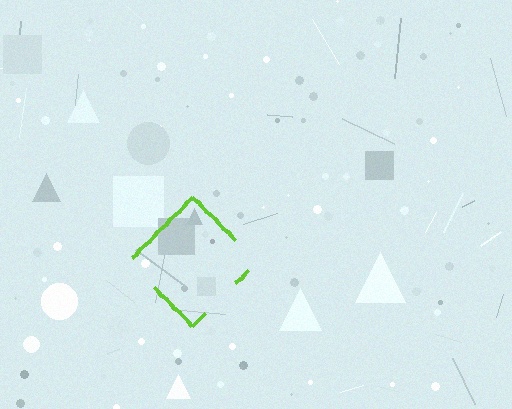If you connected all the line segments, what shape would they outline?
They would outline a diamond.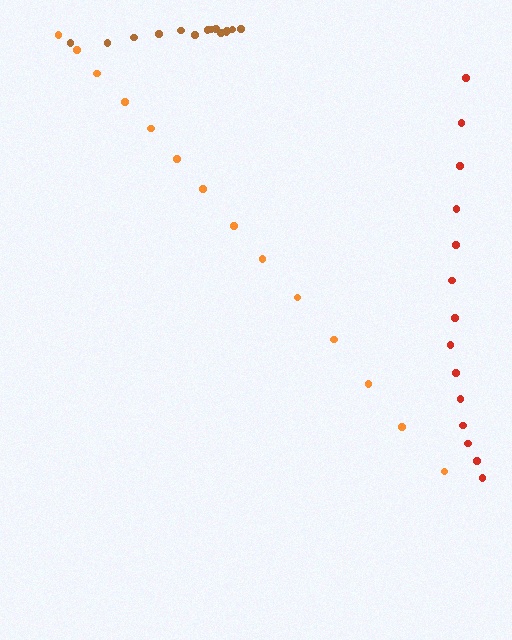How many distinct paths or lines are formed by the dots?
There are 3 distinct paths.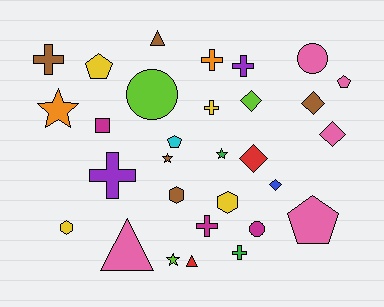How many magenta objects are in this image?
There are 3 magenta objects.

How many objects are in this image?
There are 30 objects.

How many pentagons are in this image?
There are 4 pentagons.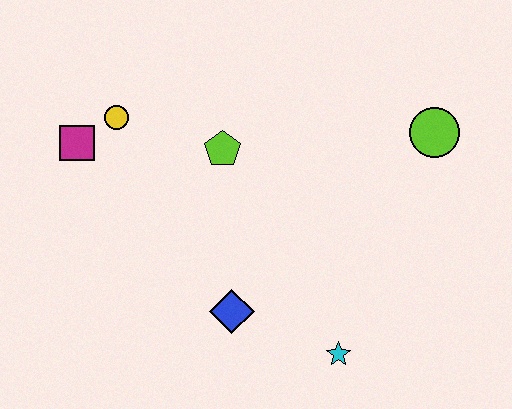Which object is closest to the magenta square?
The yellow circle is closest to the magenta square.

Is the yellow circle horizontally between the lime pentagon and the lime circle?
No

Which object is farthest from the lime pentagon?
The cyan star is farthest from the lime pentagon.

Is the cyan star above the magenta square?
No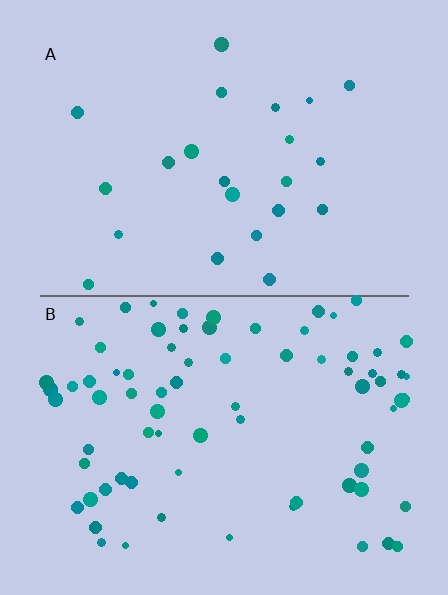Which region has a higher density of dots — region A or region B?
B (the bottom).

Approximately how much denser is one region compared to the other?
Approximately 3.3× — region B over region A.